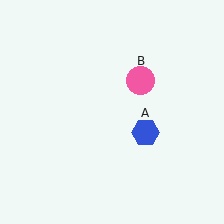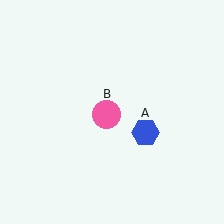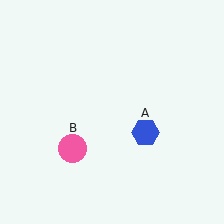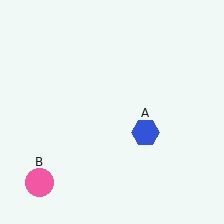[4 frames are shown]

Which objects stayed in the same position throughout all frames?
Blue hexagon (object A) remained stationary.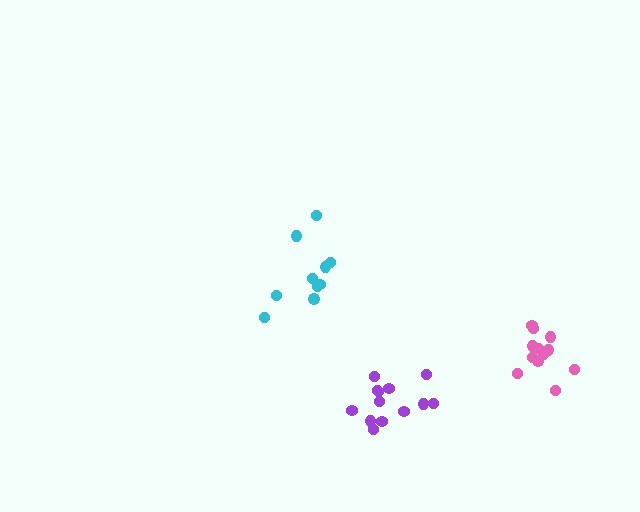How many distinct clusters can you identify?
There are 3 distinct clusters.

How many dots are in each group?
Group 1: 12 dots, Group 2: 10 dots, Group 3: 13 dots (35 total).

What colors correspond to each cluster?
The clusters are colored: pink, cyan, purple.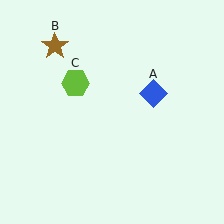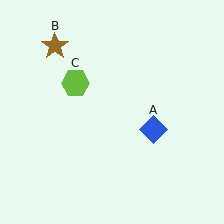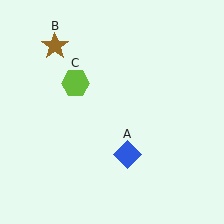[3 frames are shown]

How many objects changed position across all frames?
1 object changed position: blue diamond (object A).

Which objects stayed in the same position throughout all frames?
Brown star (object B) and lime hexagon (object C) remained stationary.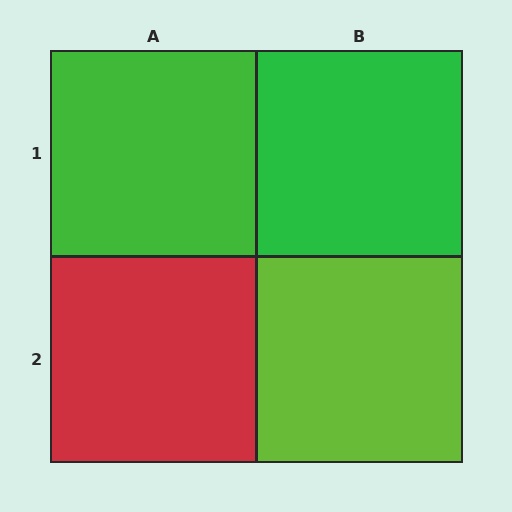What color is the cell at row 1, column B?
Green.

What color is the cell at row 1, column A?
Green.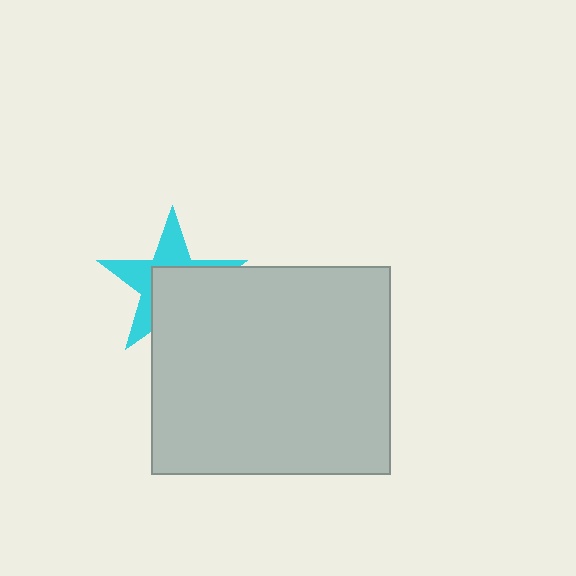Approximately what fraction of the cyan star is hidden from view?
Roughly 53% of the cyan star is hidden behind the light gray rectangle.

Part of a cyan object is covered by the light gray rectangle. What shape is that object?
It is a star.